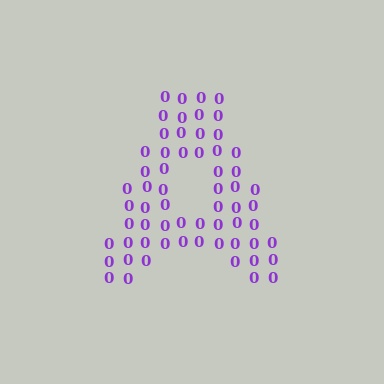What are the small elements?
The small elements are digit 0's.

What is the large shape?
The large shape is the letter A.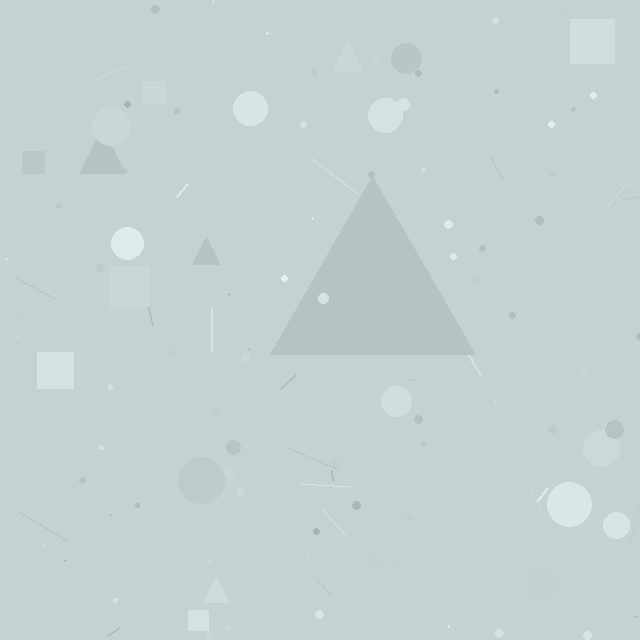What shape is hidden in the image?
A triangle is hidden in the image.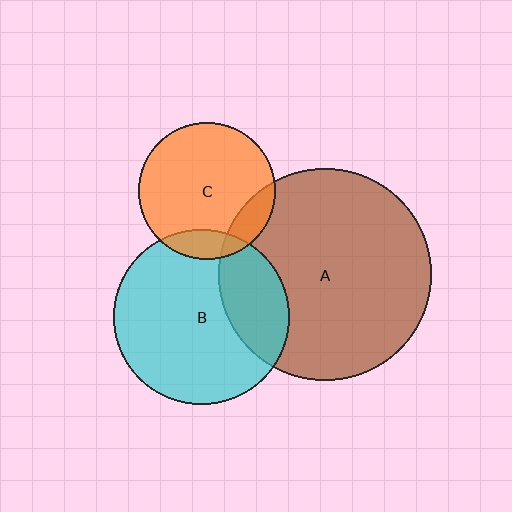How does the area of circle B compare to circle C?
Approximately 1.6 times.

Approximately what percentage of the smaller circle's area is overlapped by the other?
Approximately 25%.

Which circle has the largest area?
Circle A (brown).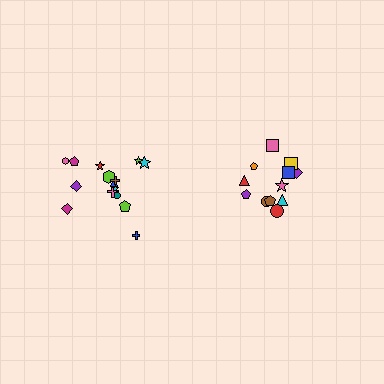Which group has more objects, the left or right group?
The left group.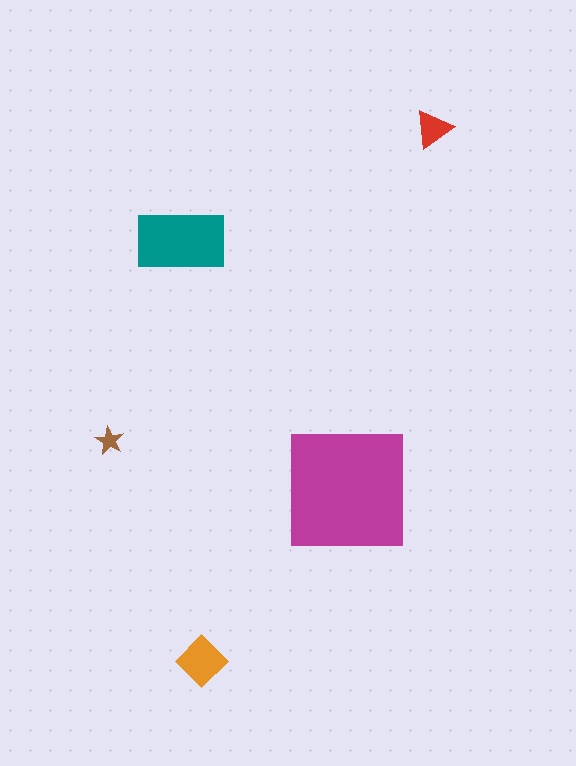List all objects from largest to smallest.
The magenta square, the teal rectangle, the orange diamond, the red triangle, the brown star.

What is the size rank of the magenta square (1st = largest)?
1st.